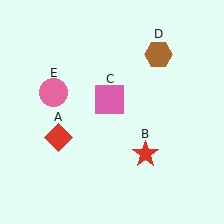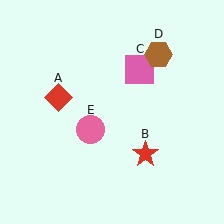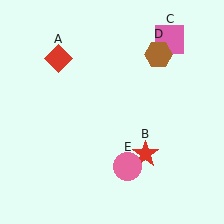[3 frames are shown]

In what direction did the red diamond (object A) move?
The red diamond (object A) moved up.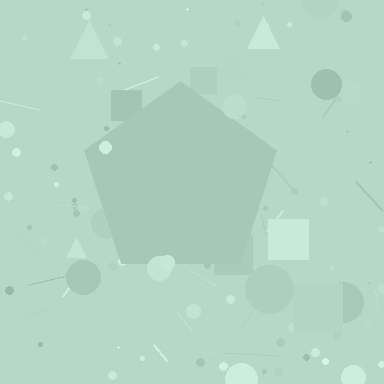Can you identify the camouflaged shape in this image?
The camouflaged shape is a pentagon.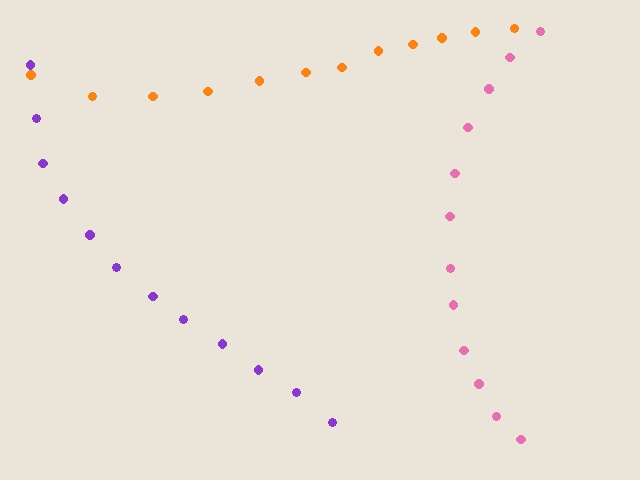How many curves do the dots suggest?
There are 3 distinct paths.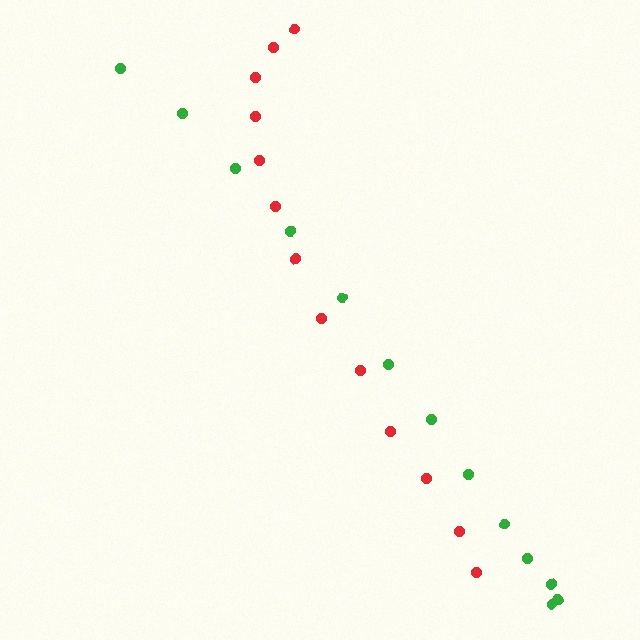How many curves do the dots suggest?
There are 2 distinct paths.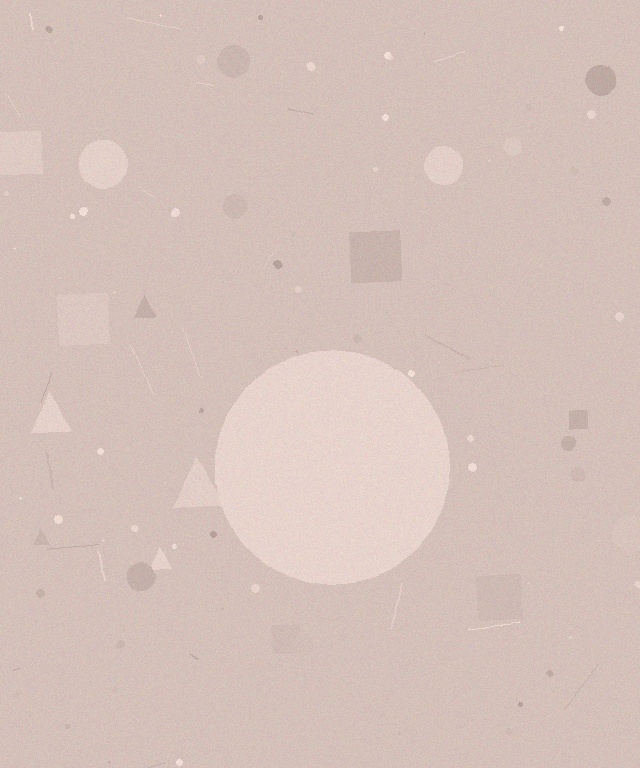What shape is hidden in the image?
A circle is hidden in the image.